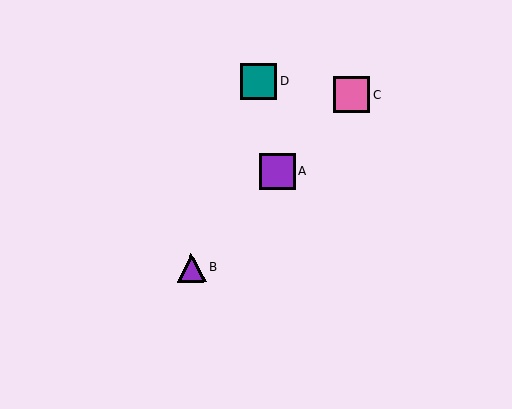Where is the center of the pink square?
The center of the pink square is at (352, 95).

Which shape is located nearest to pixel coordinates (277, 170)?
The purple square (labeled A) at (277, 171) is nearest to that location.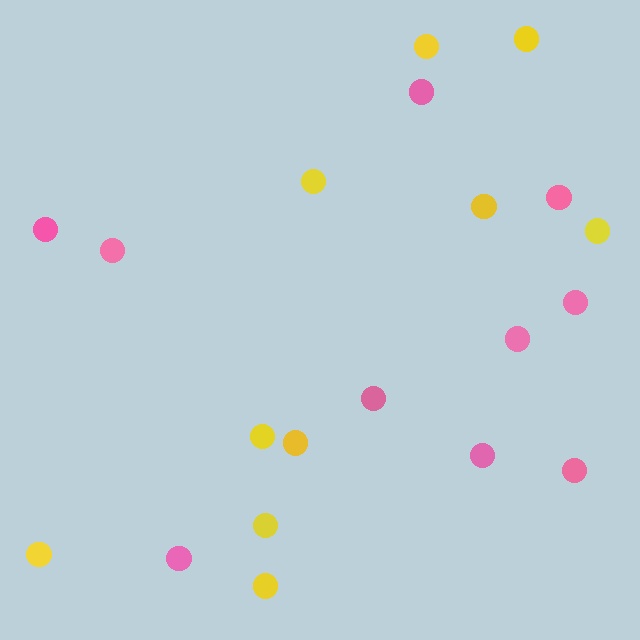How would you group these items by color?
There are 2 groups: one group of yellow circles (10) and one group of pink circles (10).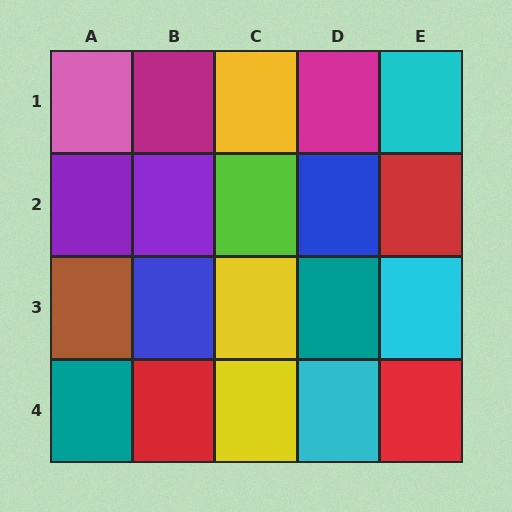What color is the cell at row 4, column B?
Red.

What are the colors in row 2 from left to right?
Purple, purple, lime, blue, red.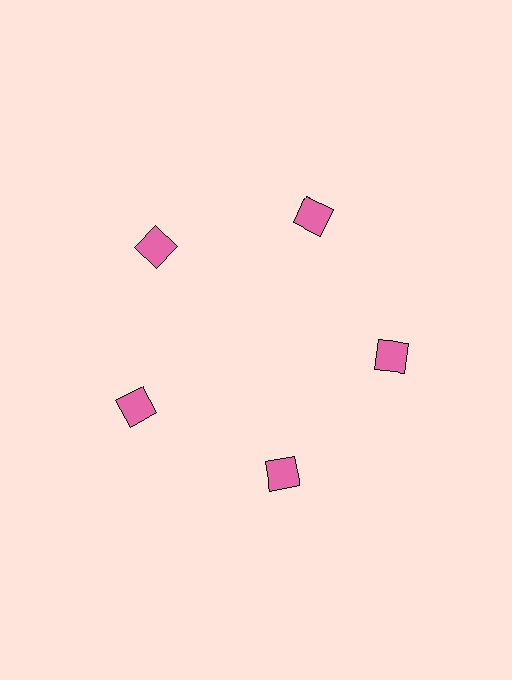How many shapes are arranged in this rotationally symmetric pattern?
There are 5 shapes, arranged in 5 groups of 1.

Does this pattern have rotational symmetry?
Yes, this pattern has 5-fold rotational symmetry. It looks the same after rotating 72 degrees around the center.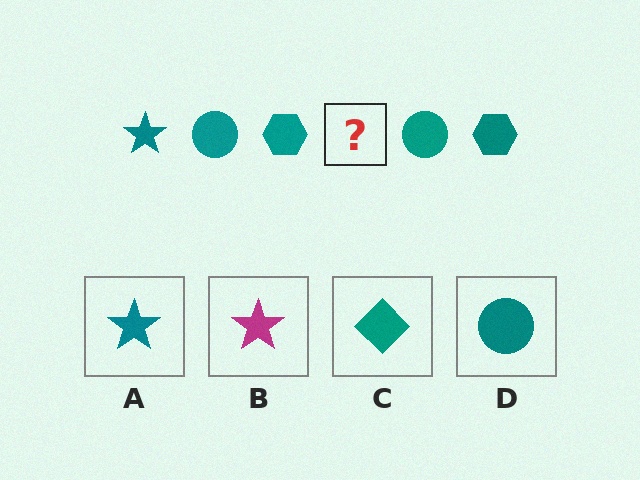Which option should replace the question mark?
Option A.